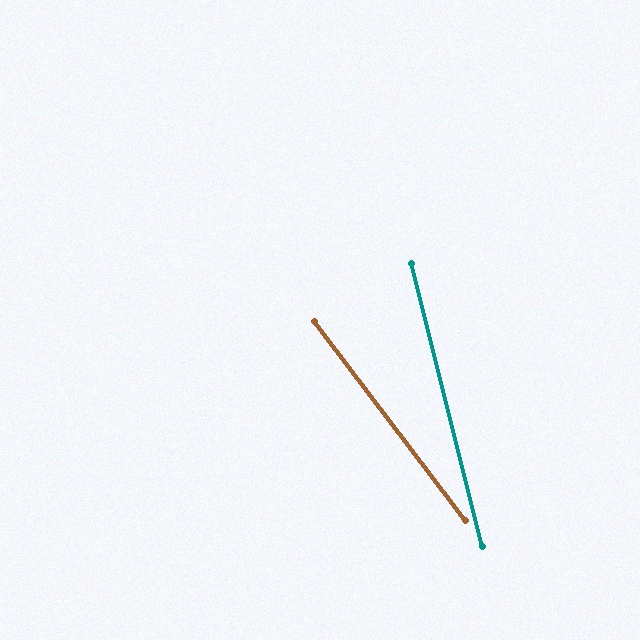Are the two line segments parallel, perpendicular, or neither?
Neither parallel nor perpendicular — they differ by about 23°.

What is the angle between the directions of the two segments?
Approximately 23 degrees.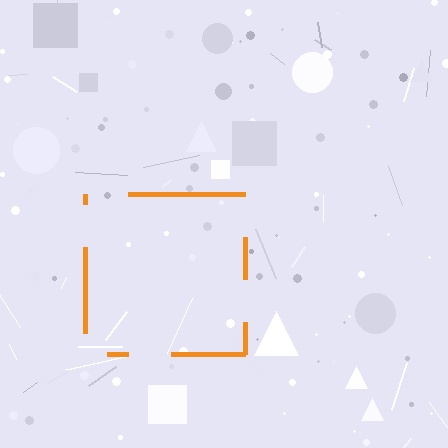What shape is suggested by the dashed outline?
The dashed outline suggests a square.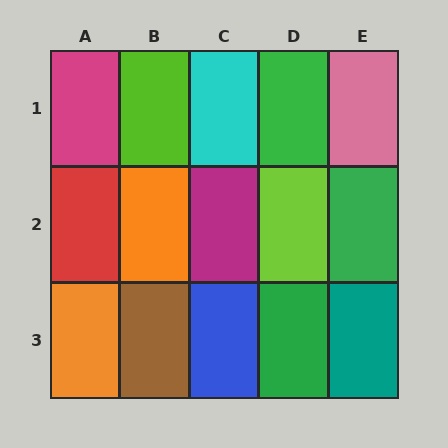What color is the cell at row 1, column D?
Green.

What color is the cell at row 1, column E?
Pink.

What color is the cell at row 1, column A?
Magenta.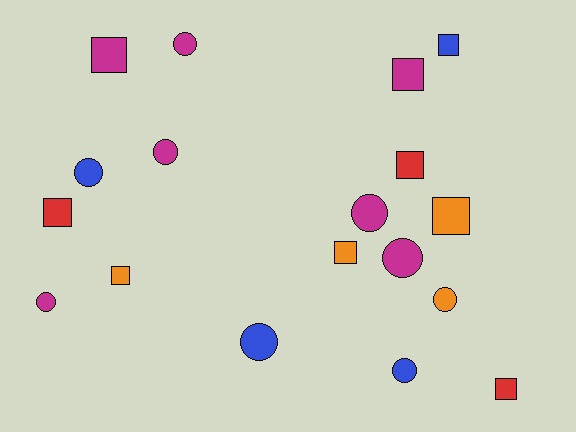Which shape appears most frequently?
Circle, with 9 objects.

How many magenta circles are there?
There are 5 magenta circles.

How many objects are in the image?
There are 18 objects.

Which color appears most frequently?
Magenta, with 7 objects.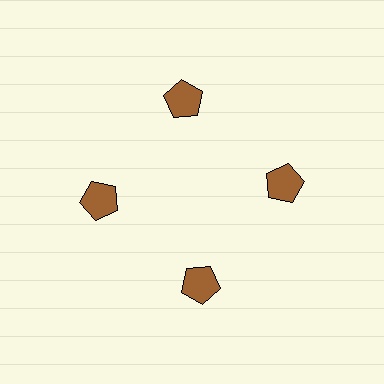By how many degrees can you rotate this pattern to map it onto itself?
The pattern maps onto itself every 90 degrees of rotation.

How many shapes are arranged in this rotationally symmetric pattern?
There are 4 shapes, arranged in 4 groups of 1.